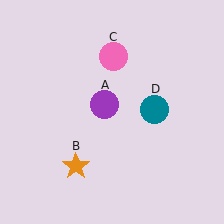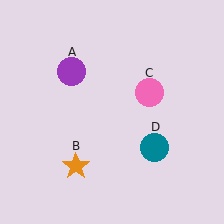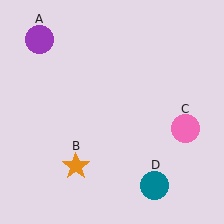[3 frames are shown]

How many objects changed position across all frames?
3 objects changed position: purple circle (object A), pink circle (object C), teal circle (object D).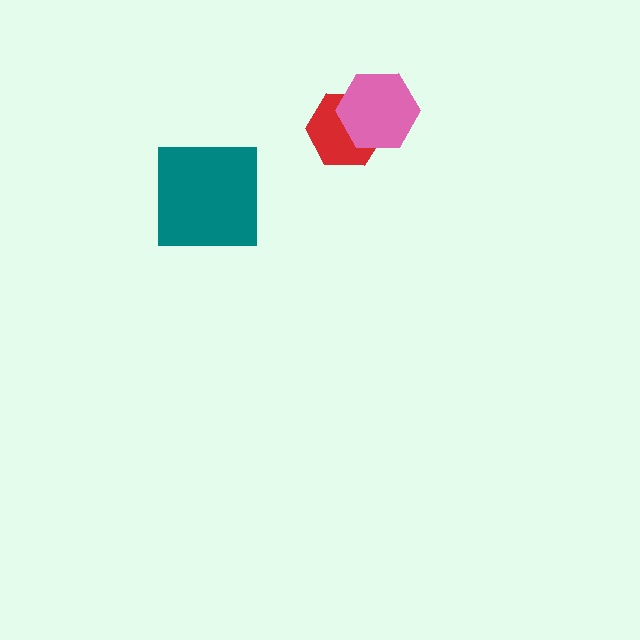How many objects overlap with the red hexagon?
1 object overlaps with the red hexagon.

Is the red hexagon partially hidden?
Yes, it is partially covered by another shape.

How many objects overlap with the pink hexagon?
1 object overlaps with the pink hexagon.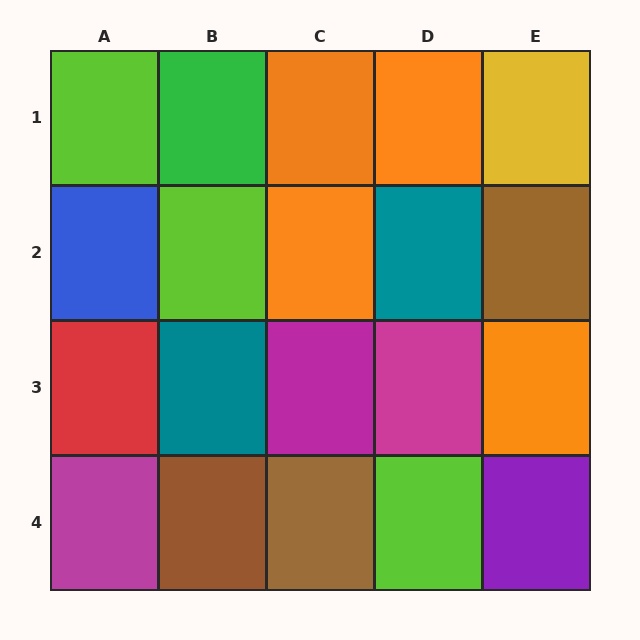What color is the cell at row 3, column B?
Teal.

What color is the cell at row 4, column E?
Purple.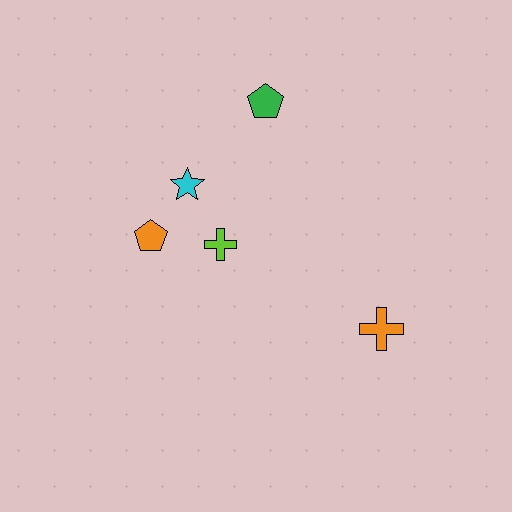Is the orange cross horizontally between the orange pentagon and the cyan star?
No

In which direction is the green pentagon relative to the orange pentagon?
The green pentagon is above the orange pentagon.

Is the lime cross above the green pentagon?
No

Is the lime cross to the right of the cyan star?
Yes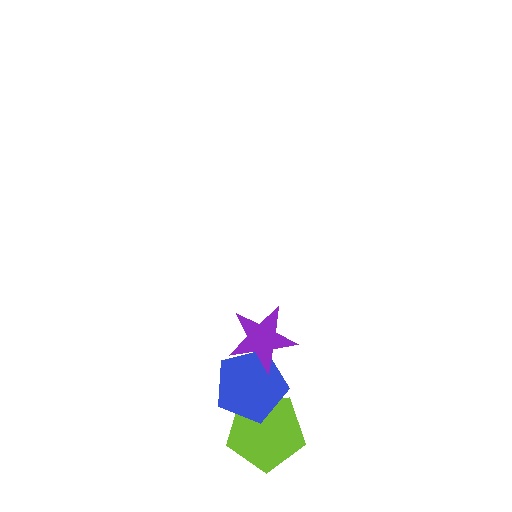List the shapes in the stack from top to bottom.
From top to bottom: the purple star, the blue pentagon, the lime pentagon.